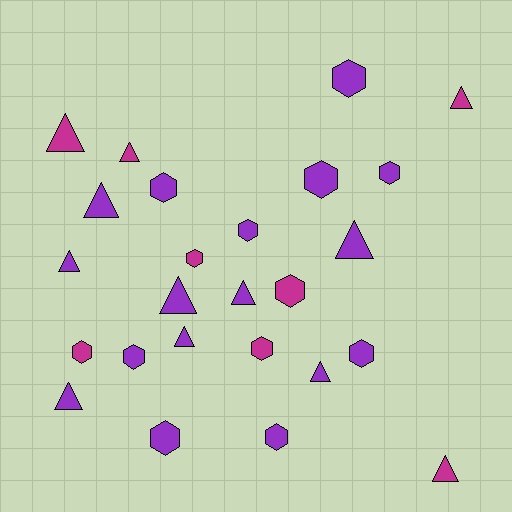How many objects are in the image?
There are 25 objects.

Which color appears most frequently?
Purple, with 17 objects.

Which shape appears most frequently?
Hexagon, with 13 objects.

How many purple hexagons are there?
There are 9 purple hexagons.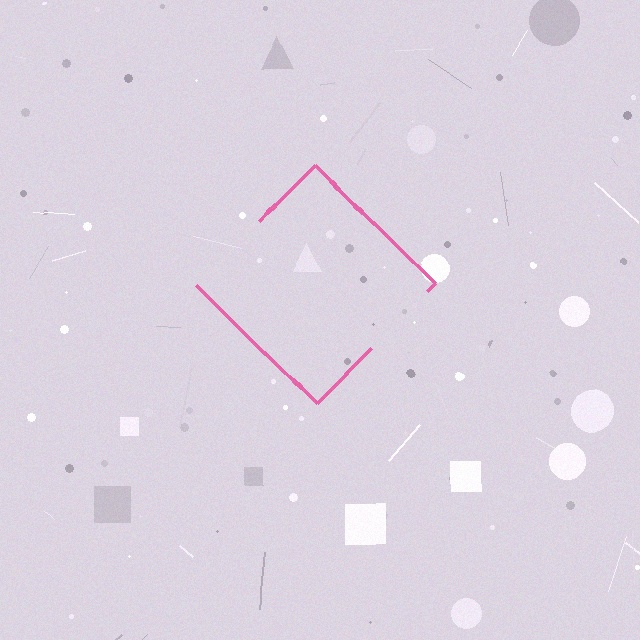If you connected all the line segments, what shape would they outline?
They would outline a diamond.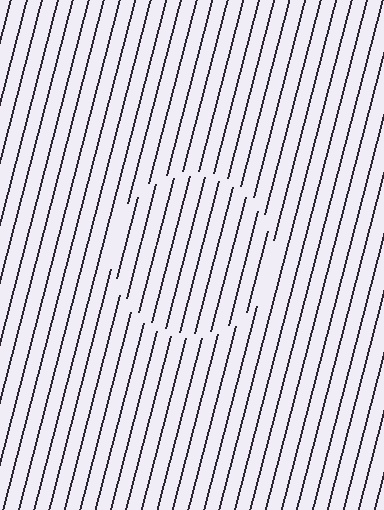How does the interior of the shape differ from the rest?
The interior of the shape contains the same grating, shifted by half a period — the contour is defined by the phase discontinuity where line-ends from the inner and outer gratings abut.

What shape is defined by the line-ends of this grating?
An illusory circle. The interior of the shape contains the same grating, shifted by half a period — the contour is defined by the phase discontinuity where line-ends from the inner and outer gratings abut.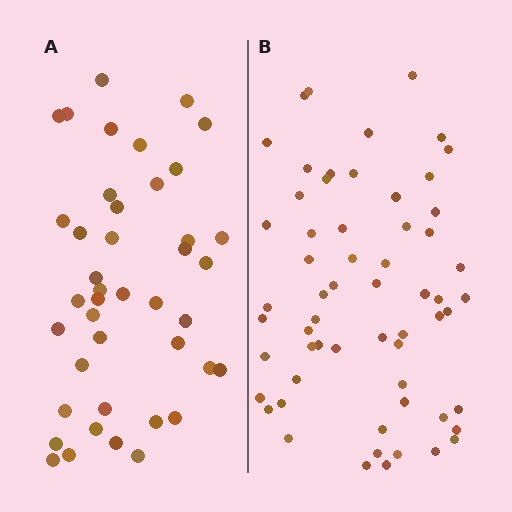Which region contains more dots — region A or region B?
Region B (the right region) has more dots.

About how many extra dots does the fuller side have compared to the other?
Region B has approximately 20 more dots than region A.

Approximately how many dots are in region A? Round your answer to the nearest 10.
About 40 dots. (The exact count is 42, which rounds to 40.)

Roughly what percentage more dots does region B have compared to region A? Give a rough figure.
About 45% more.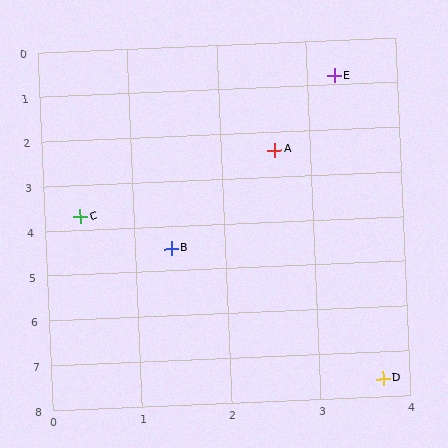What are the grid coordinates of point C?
Point C is at approximately (0.4, 3.7).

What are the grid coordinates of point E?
Point E is at approximately (3.3, 0.8).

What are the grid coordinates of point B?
Point B is at approximately (1.4, 4.5).